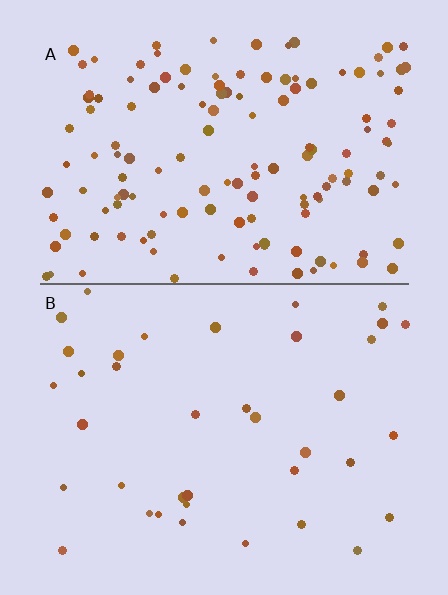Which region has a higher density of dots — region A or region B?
A (the top).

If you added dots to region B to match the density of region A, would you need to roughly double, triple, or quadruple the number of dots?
Approximately quadruple.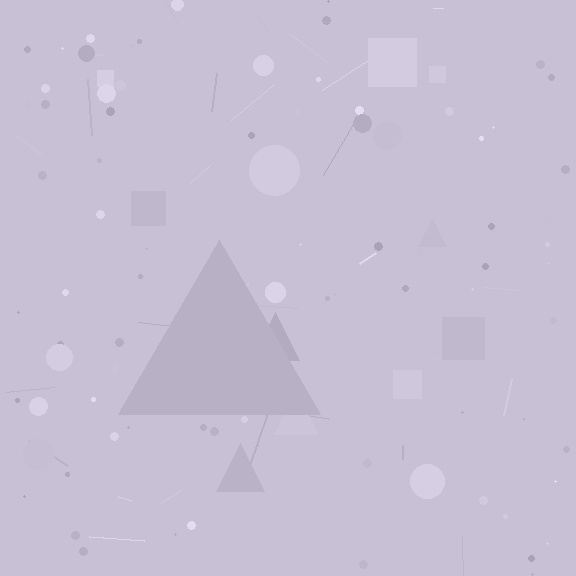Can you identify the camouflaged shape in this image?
The camouflaged shape is a triangle.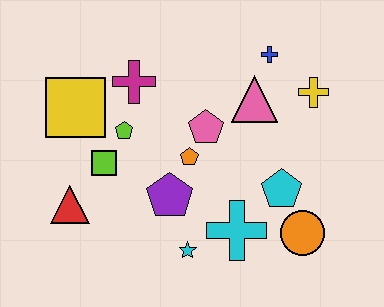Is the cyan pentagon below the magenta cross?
Yes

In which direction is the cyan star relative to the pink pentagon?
The cyan star is below the pink pentagon.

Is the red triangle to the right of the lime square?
No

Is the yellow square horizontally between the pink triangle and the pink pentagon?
No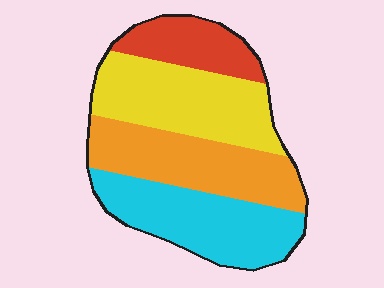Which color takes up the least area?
Red, at roughly 15%.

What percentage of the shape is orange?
Orange covers around 25% of the shape.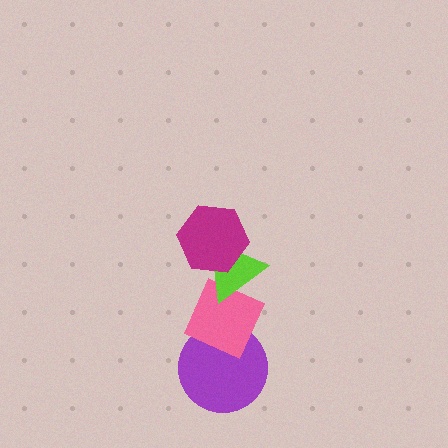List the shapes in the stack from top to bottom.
From top to bottom: the magenta hexagon, the lime triangle, the pink diamond, the purple circle.